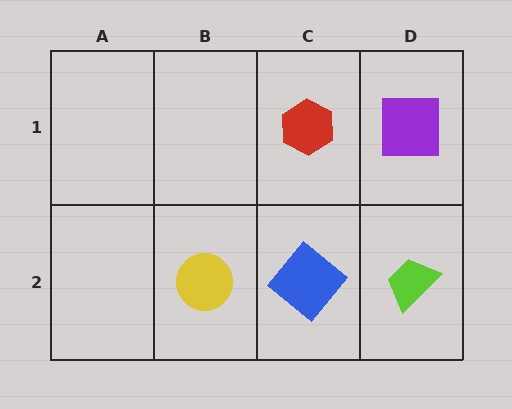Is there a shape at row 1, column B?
No, that cell is empty.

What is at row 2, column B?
A yellow circle.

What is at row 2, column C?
A blue diamond.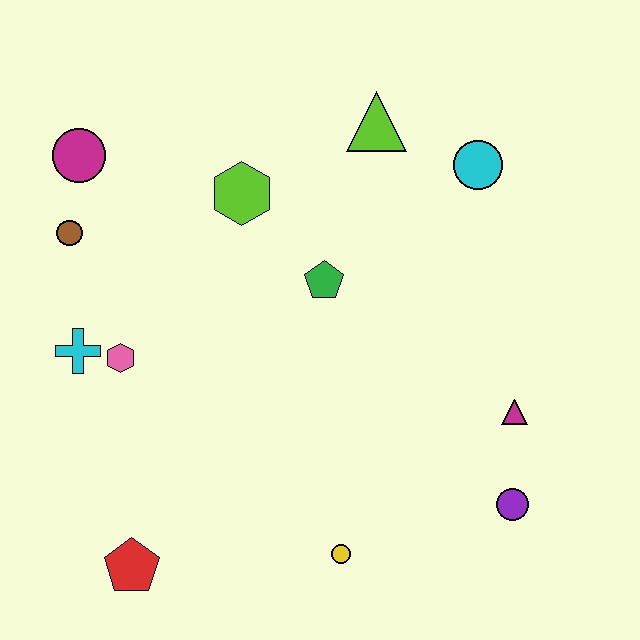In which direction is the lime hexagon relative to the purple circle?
The lime hexagon is above the purple circle.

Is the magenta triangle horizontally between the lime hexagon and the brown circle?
No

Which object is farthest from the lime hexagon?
The purple circle is farthest from the lime hexagon.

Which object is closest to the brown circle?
The magenta circle is closest to the brown circle.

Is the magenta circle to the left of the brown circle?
No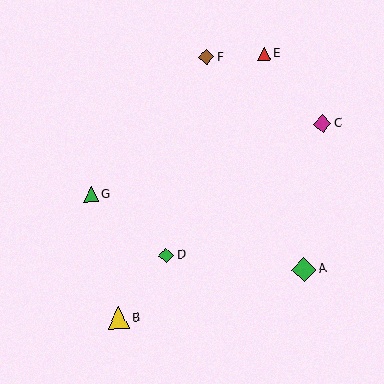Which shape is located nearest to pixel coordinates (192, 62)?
The brown diamond (labeled F) at (206, 57) is nearest to that location.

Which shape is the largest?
The green diamond (labeled A) is the largest.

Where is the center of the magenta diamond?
The center of the magenta diamond is at (322, 124).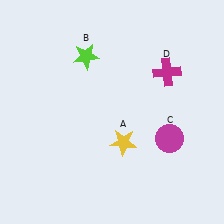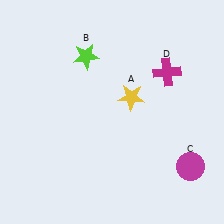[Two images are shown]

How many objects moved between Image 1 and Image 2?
2 objects moved between the two images.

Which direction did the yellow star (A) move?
The yellow star (A) moved up.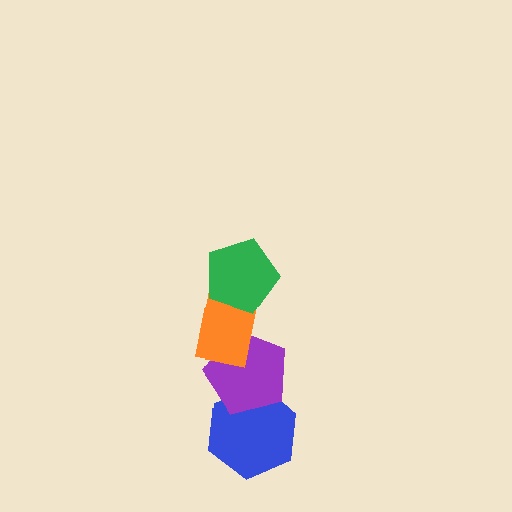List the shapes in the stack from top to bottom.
From top to bottom: the green pentagon, the orange rectangle, the purple pentagon, the blue hexagon.